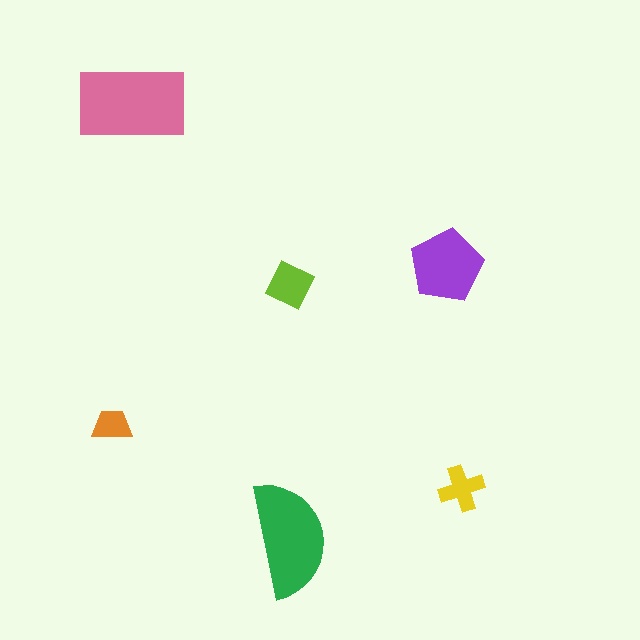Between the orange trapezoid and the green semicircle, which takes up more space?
The green semicircle.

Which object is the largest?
The pink rectangle.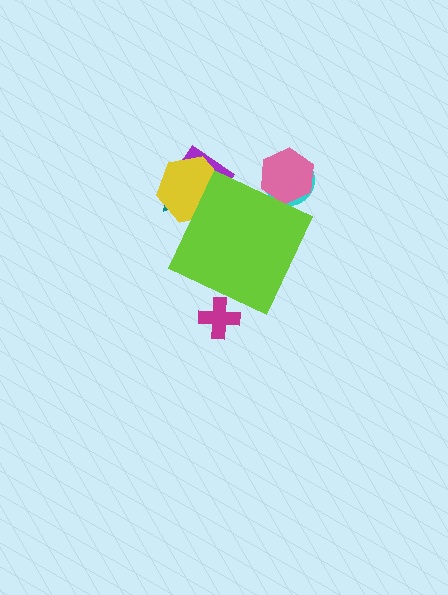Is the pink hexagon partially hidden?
Yes, the pink hexagon is partially hidden behind the lime diamond.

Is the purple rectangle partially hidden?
Yes, the purple rectangle is partially hidden behind the lime diamond.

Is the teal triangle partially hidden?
Yes, the teal triangle is partially hidden behind the lime diamond.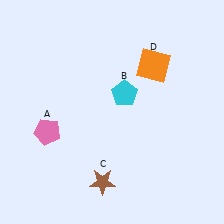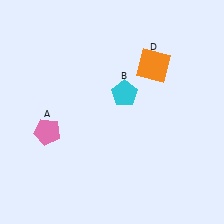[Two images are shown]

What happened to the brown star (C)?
The brown star (C) was removed in Image 2. It was in the bottom-left area of Image 1.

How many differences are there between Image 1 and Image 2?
There is 1 difference between the two images.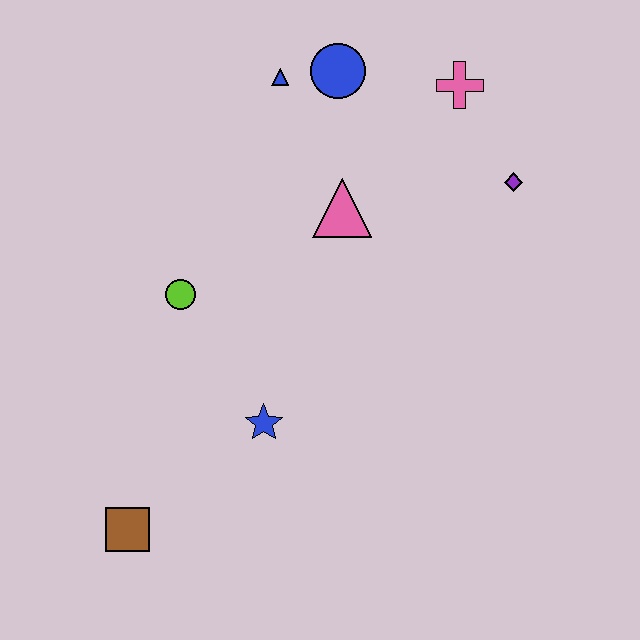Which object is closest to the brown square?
The blue star is closest to the brown square.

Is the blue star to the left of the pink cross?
Yes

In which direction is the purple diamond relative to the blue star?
The purple diamond is to the right of the blue star.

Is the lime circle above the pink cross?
No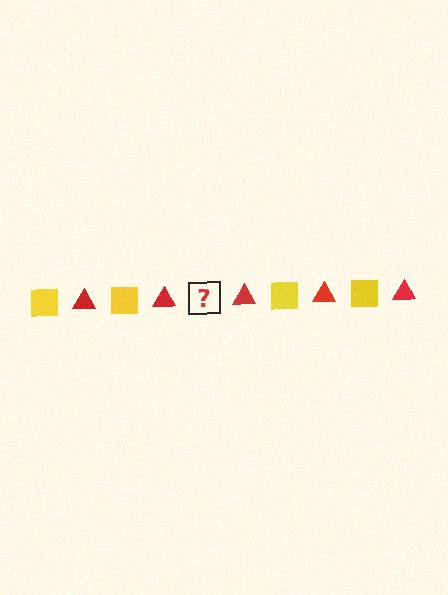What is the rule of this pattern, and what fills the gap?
The rule is that the pattern alternates between yellow square and red triangle. The gap should be filled with a yellow square.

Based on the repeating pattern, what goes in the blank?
The blank should be a yellow square.